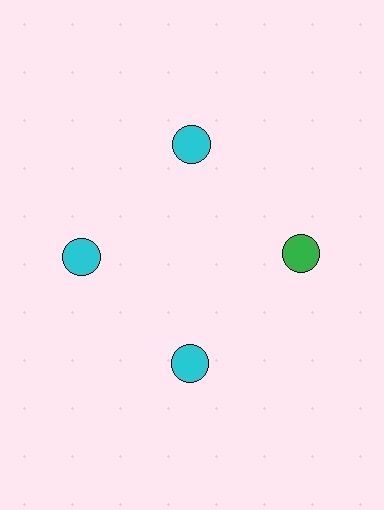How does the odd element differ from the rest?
It has a different color: green instead of cyan.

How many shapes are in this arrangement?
There are 4 shapes arranged in a ring pattern.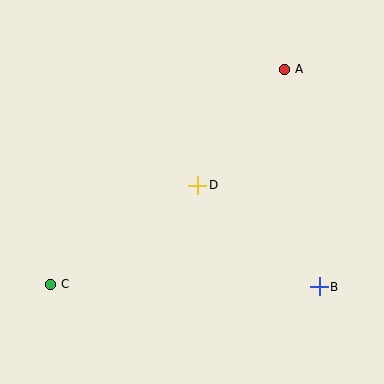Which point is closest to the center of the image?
Point D at (198, 185) is closest to the center.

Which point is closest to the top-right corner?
Point A is closest to the top-right corner.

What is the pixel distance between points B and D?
The distance between B and D is 159 pixels.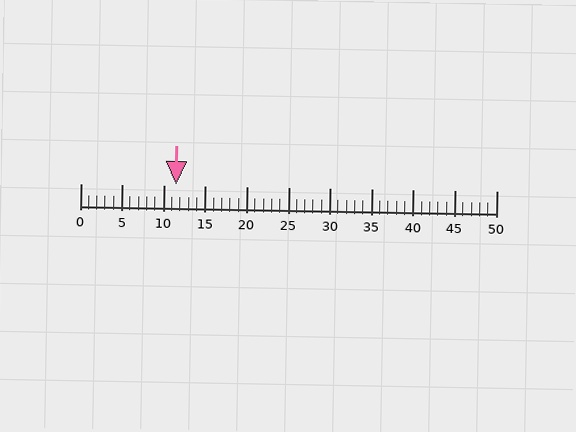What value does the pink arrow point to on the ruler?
The pink arrow points to approximately 12.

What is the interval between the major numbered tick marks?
The major tick marks are spaced 5 units apart.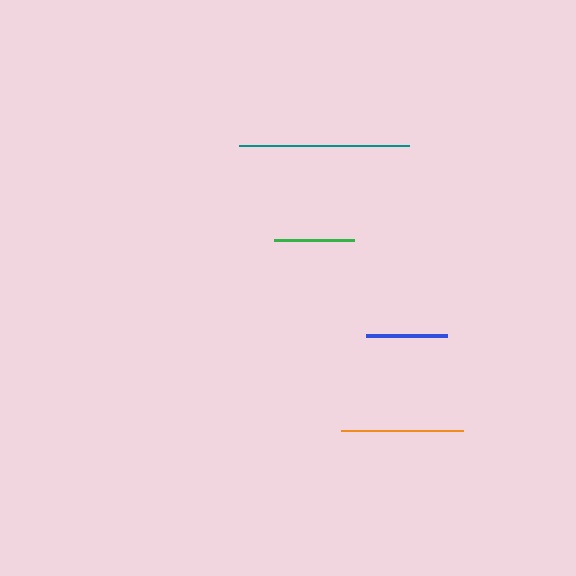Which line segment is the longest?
The teal line is the longest at approximately 170 pixels.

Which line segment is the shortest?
The green line is the shortest at approximately 79 pixels.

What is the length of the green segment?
The green segment is approximately 79 pixels long.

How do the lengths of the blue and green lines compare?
The blue and green lines are approximately the same length.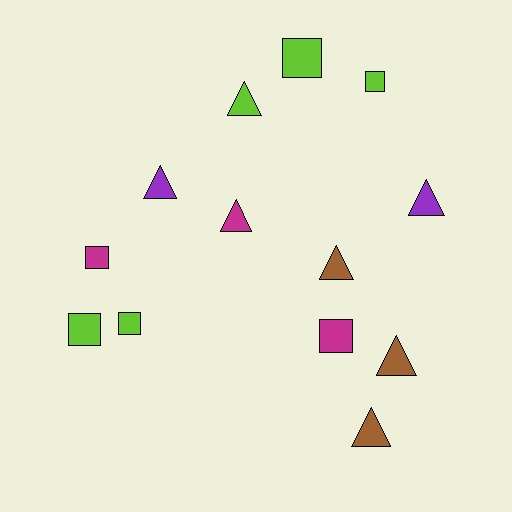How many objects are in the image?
There are 13 objects.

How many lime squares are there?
There are 4 lime squares.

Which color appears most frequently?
Lime, with 5 objects.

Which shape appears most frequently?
Triangle, with 7 objects.